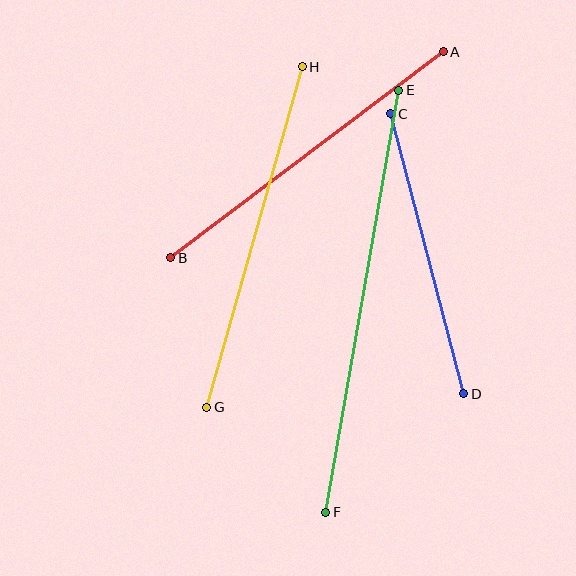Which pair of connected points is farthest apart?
Points E and F are farthest apart.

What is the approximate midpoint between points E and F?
The midpoint is at approximately (362, 301) pixels.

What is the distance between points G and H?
The distance is approximately 354 pixels.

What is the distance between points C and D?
The distance is approximately 289 pixels.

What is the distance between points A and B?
The distance is approximately 341 pixels.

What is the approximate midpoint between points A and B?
The midpoint is at approximately (307, 155) pixels.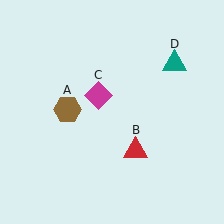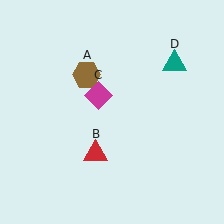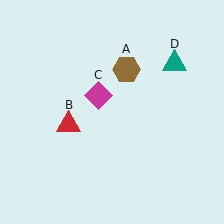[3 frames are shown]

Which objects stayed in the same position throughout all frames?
Magenta diamond (object C) and teal triangle (object D) remained stationary.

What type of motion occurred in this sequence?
The brown hexagon (object A), red triangle (object B) rotated clockwise around the center of the scene.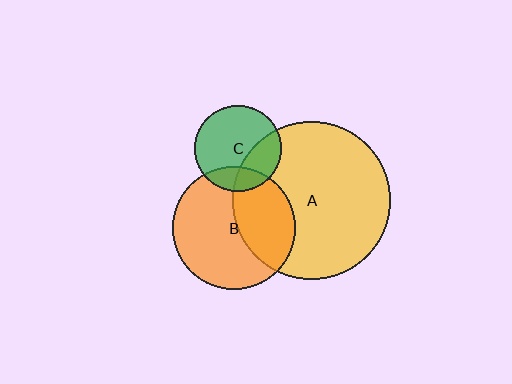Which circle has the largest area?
Circle A (yellow).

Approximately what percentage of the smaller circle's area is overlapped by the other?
Approximately 30%.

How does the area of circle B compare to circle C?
Approximately 2.0 times.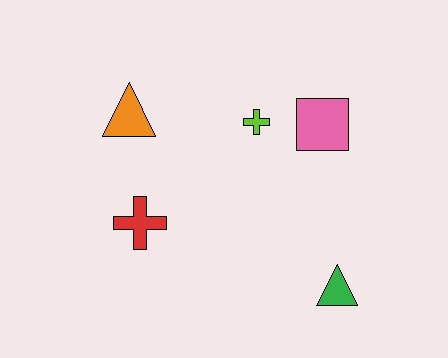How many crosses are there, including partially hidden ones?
There are 2 crosses.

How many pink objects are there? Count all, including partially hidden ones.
There is 1 pink object.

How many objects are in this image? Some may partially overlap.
There are 5 objects.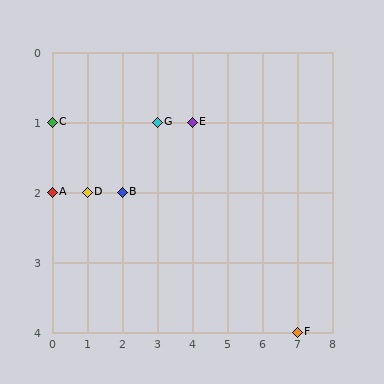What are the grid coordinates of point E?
Point E is at grid coordinates (4, 1).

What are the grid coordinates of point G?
Point G is at grid coordinates (3, 1).